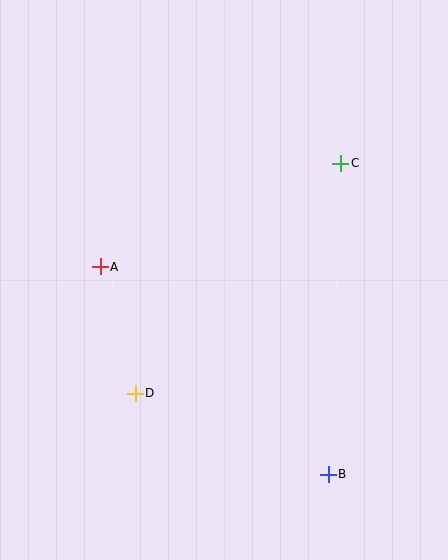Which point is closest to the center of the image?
Point A at (100, 267) is closest to the center.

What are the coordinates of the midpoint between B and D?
The midpoint between B and D is at (232, 434).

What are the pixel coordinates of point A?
Point A is at (100, 267).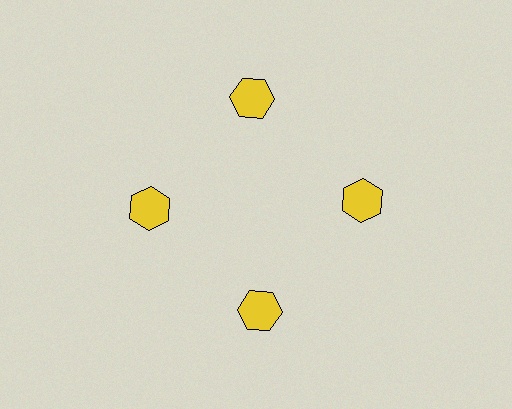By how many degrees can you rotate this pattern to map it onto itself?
The pattern maps onto itself every 90 degrees of rotation.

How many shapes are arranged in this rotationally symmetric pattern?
There are 4 shapes, arranged in 4 groups of 1.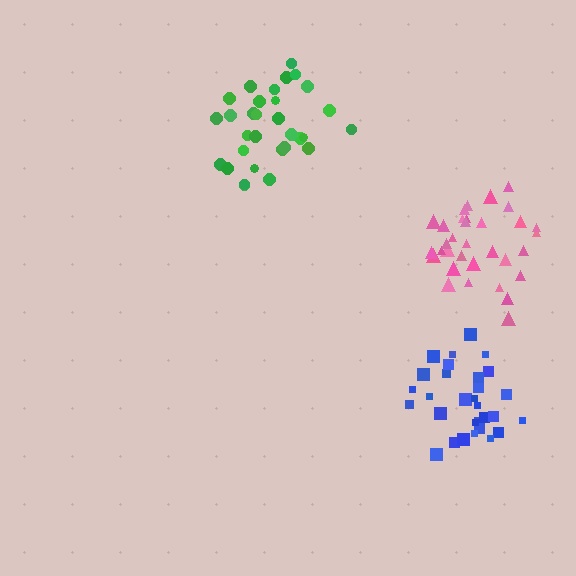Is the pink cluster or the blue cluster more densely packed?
Blue.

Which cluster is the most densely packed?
Blue.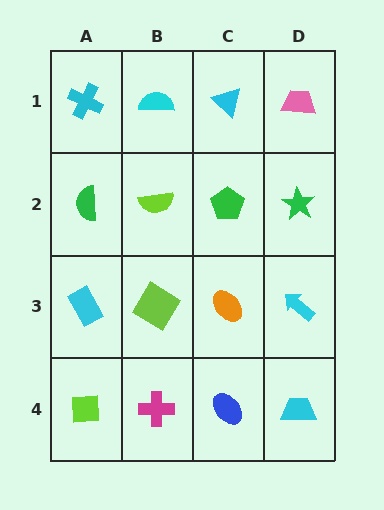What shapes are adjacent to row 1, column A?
A green semicircle (row 2, column A), a cyan semicircle (row 1, column B).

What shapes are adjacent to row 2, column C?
A cyan triangle (row 1, column C), an orange ellipse (row 3, column C), a lime semicircle (row 2, column B), a green star (row 2, column D).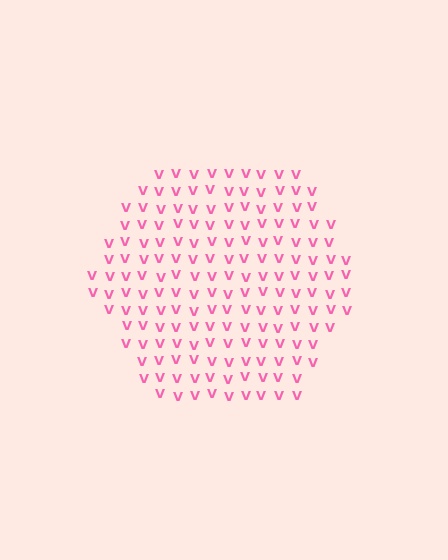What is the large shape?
The large shape is a hexagon.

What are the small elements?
The small elements are letter V's.